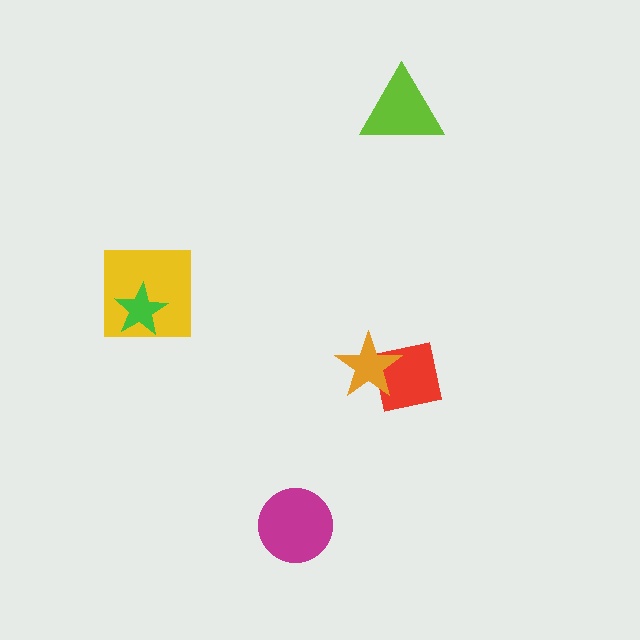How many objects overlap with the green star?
1 object overlaps with the green star.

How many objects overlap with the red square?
1 object overlaps with the red square.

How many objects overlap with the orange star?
1 object overlaps with the orange star.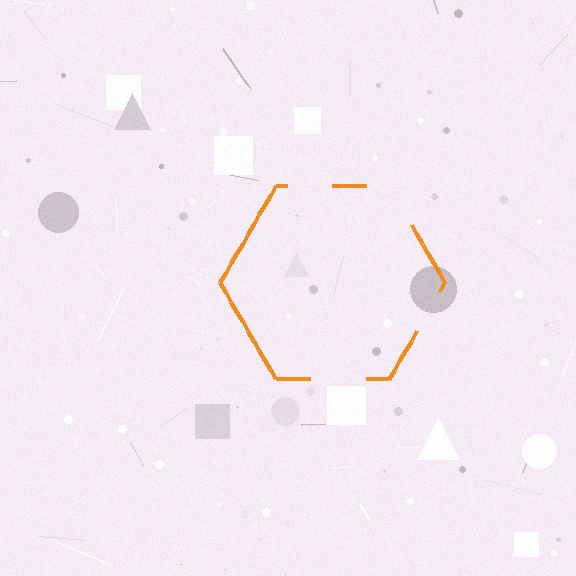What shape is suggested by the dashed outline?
The dashed outline suggests a hexagon.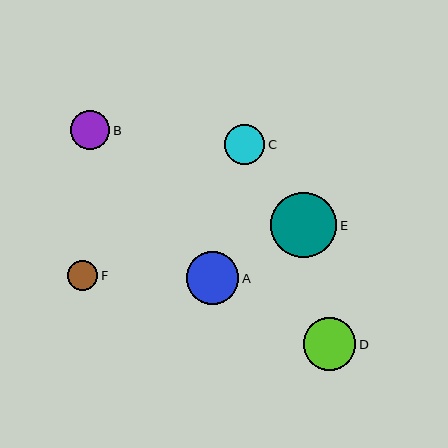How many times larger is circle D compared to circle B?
Circle D is approximately 1.3 times the size of circle B.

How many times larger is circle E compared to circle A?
Circle E is approximately 1.2 times the size of circle A.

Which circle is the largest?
Circle E is the largest with a size of approximately 66 pixels.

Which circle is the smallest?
Circle F is the smallest with a size of approximately 31 pixels.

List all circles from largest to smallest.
From largest to smallest: E, A, D, C, B, F.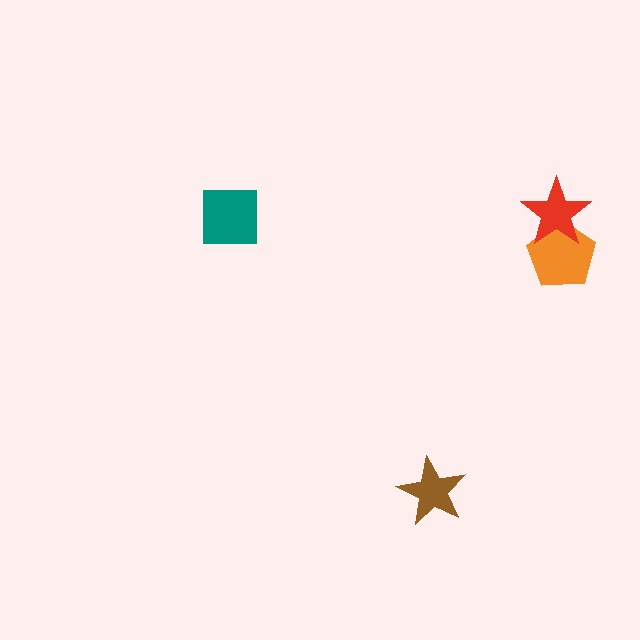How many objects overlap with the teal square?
0 objects overlap with the teal square.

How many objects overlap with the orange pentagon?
1 object overlaps with the orange pentagon.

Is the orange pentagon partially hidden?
Yes, it is partially covered by another shape.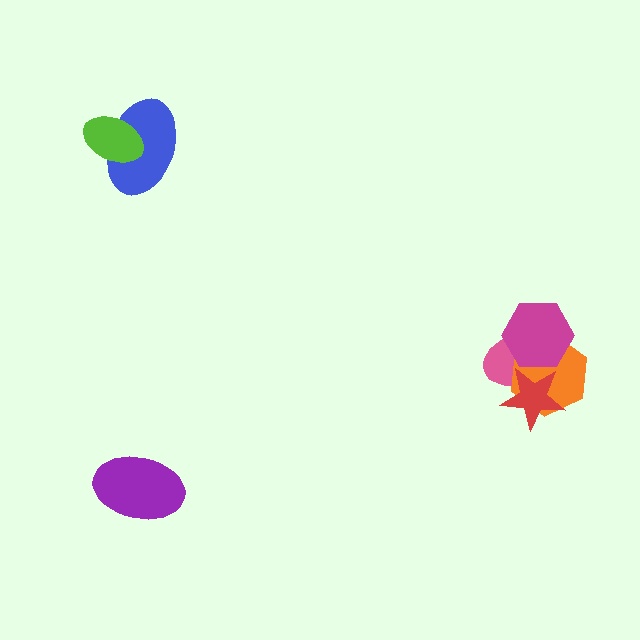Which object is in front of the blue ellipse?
The lime ellipse is in front of the blue ellipse.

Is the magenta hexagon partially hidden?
Yes, it is partially covered by another shape.